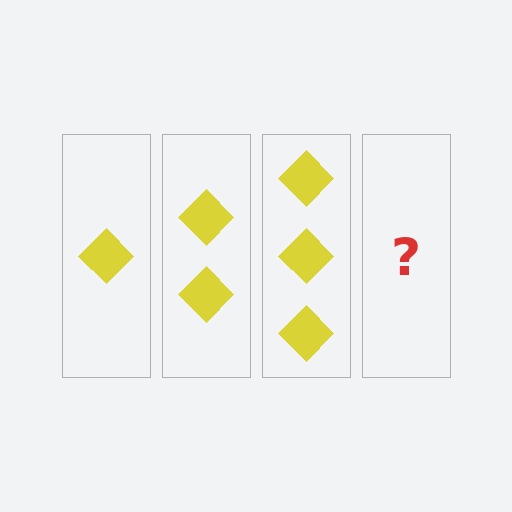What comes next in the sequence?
The next element should be 4 diamonds.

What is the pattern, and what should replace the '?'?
The pattern is that each step adds one more diamond. The '?' should be 4 diamonds.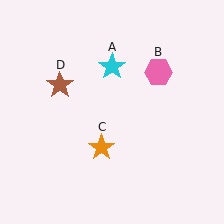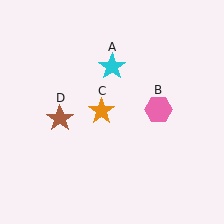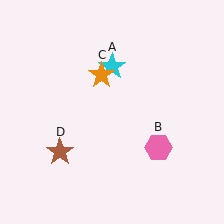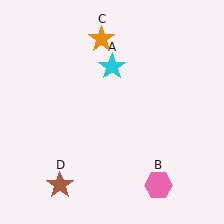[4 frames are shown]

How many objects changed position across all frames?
3 objects changed position: pink hexagon (object B), orange star (object C), brown star (object D).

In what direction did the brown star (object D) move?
The brown star (object D) moved down.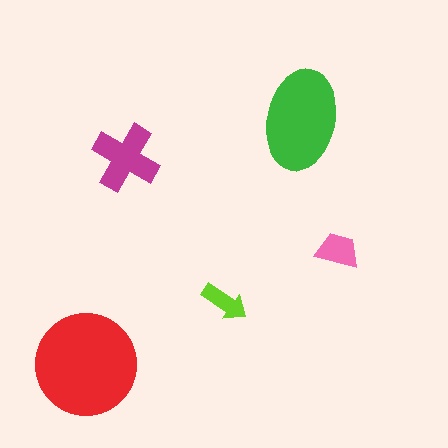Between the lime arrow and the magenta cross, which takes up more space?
The magenta cross.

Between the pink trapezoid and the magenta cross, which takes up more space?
The magenta cross.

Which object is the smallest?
The lime arrow.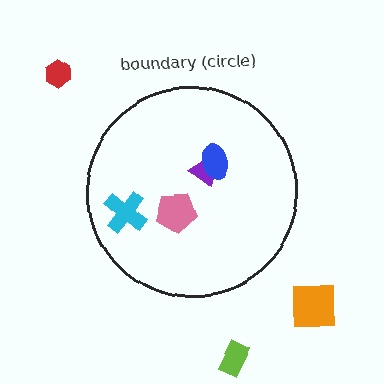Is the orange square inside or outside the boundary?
Outside.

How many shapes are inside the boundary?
4 inside, 3 outside.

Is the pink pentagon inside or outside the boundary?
Inside.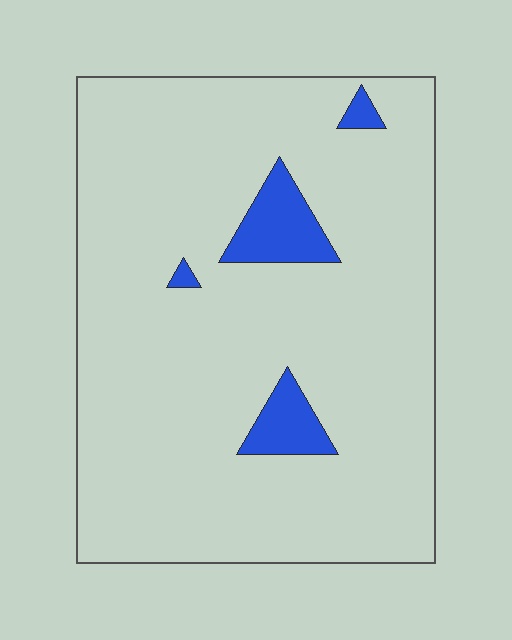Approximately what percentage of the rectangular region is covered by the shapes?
Approximately 5%.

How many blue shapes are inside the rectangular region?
4.